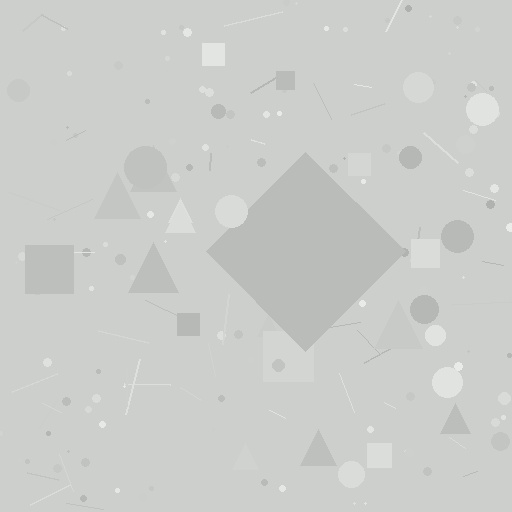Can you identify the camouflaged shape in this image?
The camouflaged shape is a diamond.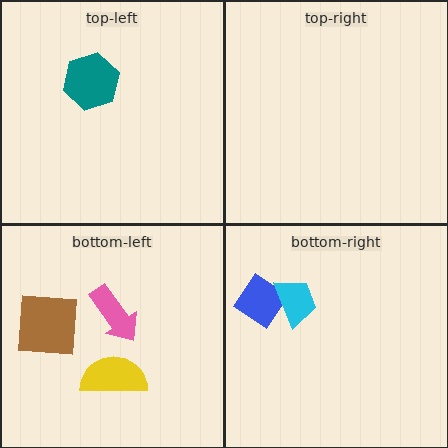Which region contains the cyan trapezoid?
The bottom-right region.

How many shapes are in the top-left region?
1.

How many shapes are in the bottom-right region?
2.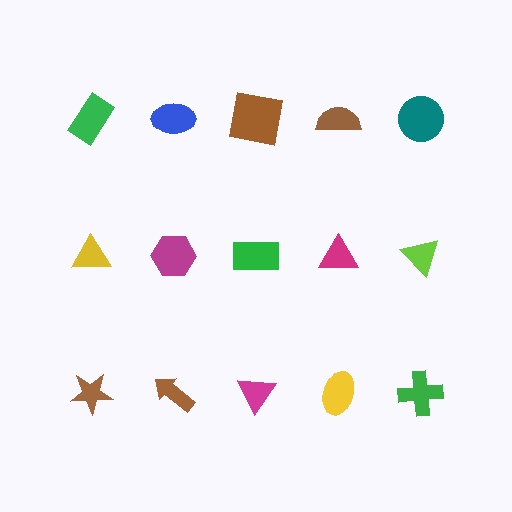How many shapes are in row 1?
5 shapes.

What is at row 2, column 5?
A lime triangle.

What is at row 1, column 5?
A teal circle.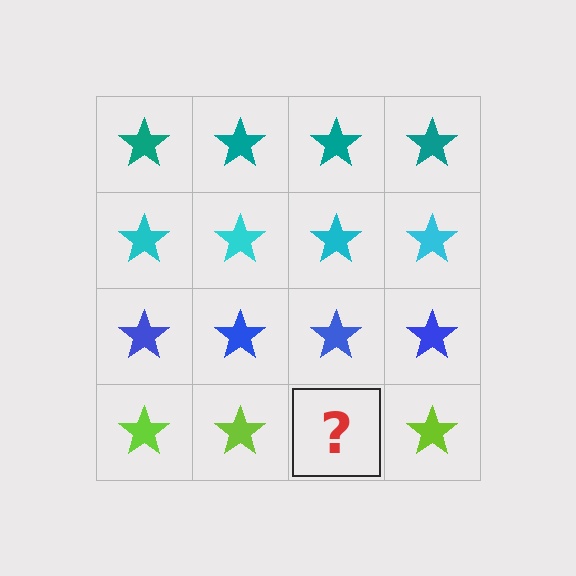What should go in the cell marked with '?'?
The missing cell should contain a lime star.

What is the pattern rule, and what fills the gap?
The rule is that each row has a consistent color. The gap should be filled with a lime star.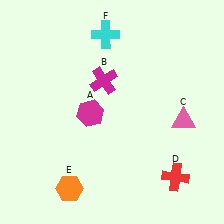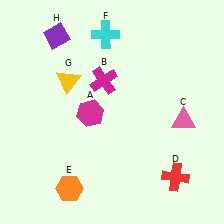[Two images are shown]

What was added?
A yellow triangle (G), a purple diamond (H) were added in Image 2.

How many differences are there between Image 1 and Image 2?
There are 2 differences between the two images.